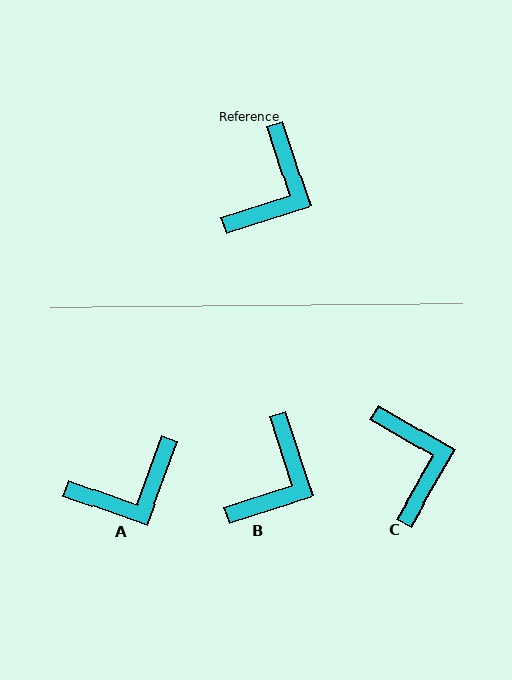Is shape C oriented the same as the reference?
No, it is off by about 41 degrees.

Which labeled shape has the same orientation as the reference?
B.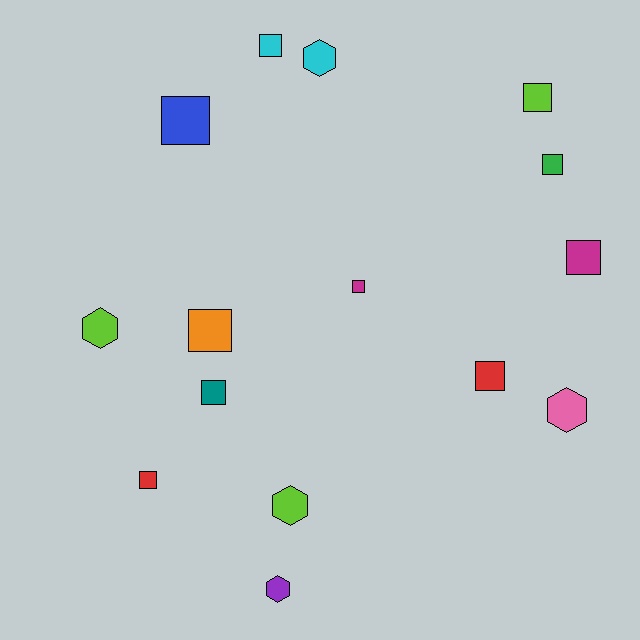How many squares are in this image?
There are 10 squares.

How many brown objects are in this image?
There are no brown objects.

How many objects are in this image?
There are 15 objects.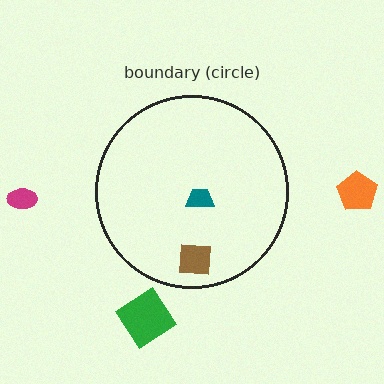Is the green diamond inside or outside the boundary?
Outside.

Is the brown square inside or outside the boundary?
Inside.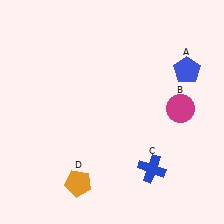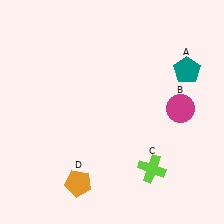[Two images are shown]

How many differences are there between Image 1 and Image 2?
There are 2 differences between the two images.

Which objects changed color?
A changed from blue to teal. C changed from blue to lime.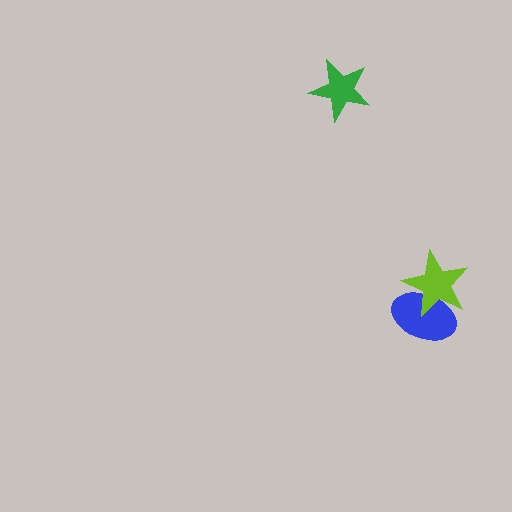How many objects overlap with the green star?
0 objects overlap with the green star.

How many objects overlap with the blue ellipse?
1 object overlaps with the blue ellipse.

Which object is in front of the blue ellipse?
The lime star is in front of the blue ellipse.